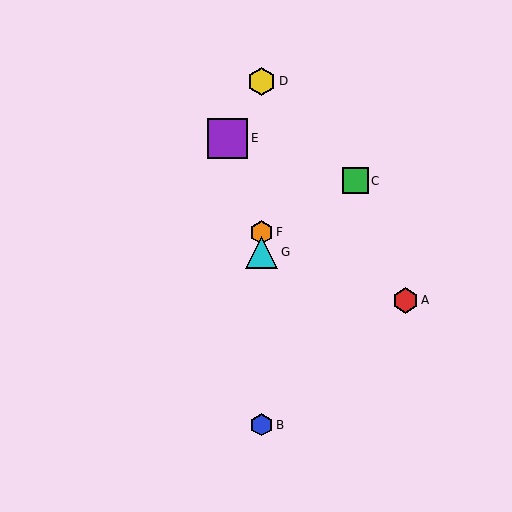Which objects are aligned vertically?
Objects B, D, F, G are aligned vertically.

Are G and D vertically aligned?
Yes, both are at x≈262.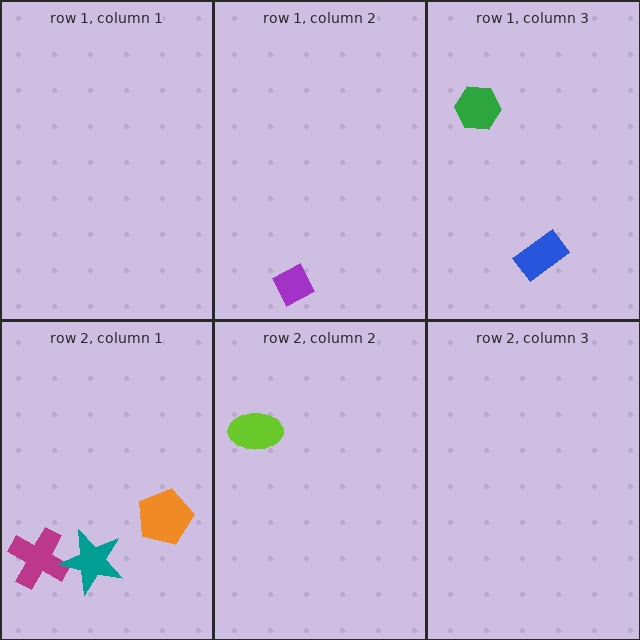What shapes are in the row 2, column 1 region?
The magenta cross, the orange pentagon, the teal star.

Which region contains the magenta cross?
The row 2, column 1 region.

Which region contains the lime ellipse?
The row 2, column 2 region.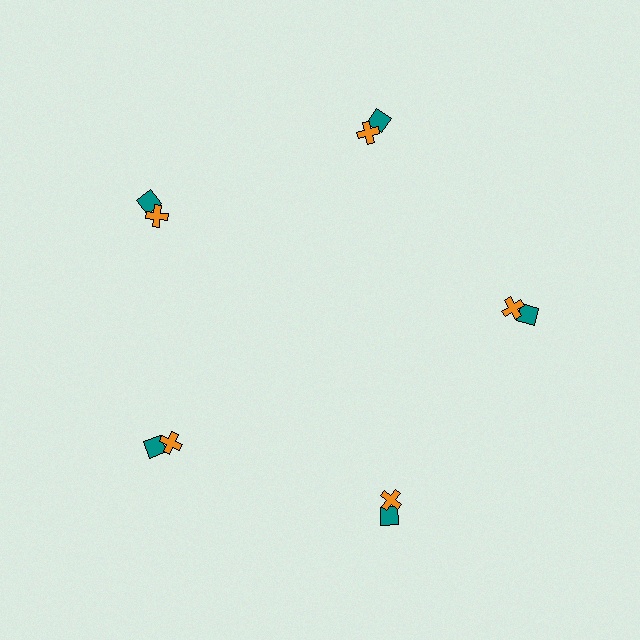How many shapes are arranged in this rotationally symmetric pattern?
There are 10 shapes, arranged in 5 groups of 2.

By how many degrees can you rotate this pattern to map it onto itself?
The pattern maps onto itself every 72 degrees of rotation.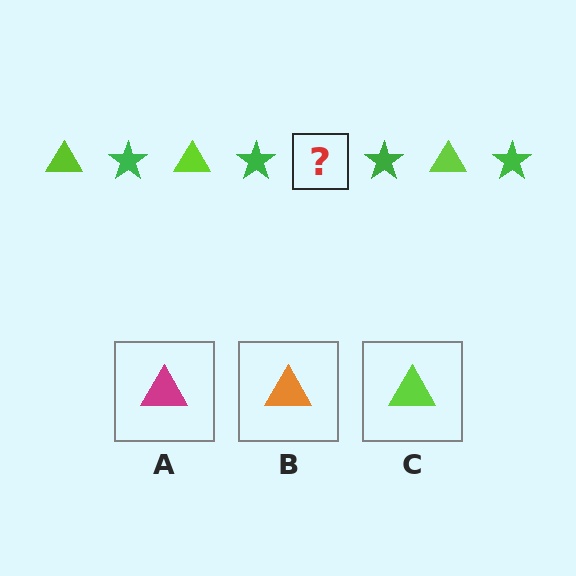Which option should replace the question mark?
Option C.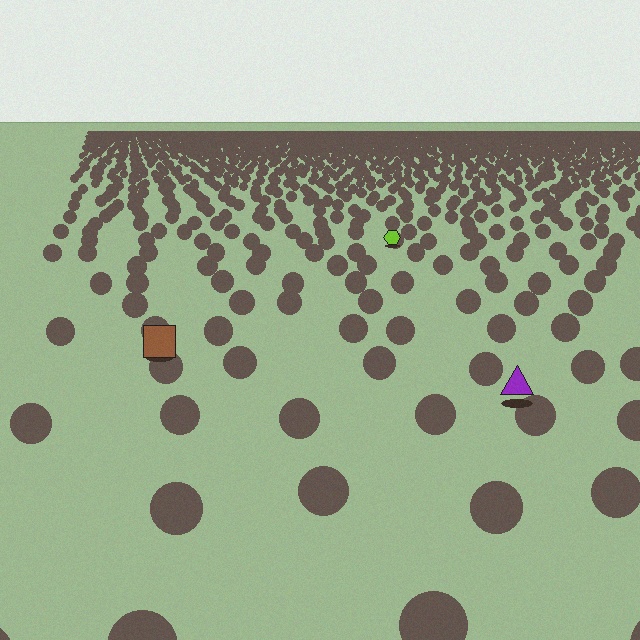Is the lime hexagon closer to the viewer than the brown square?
No. The brown square is closer — you can tell from the texture gradient: the ground texture is coarser near it.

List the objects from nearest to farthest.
From nearest to farthest: the purple triangle, the brown square, the lime hexagon.